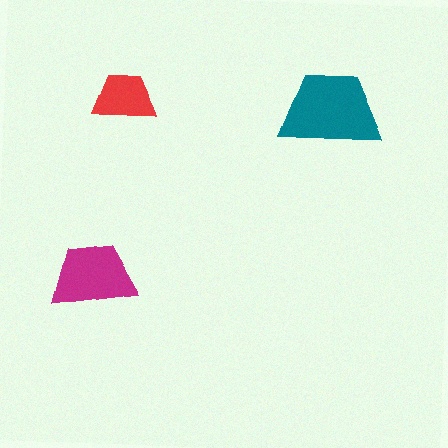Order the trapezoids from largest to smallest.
the teal one, the magenta one, the red one.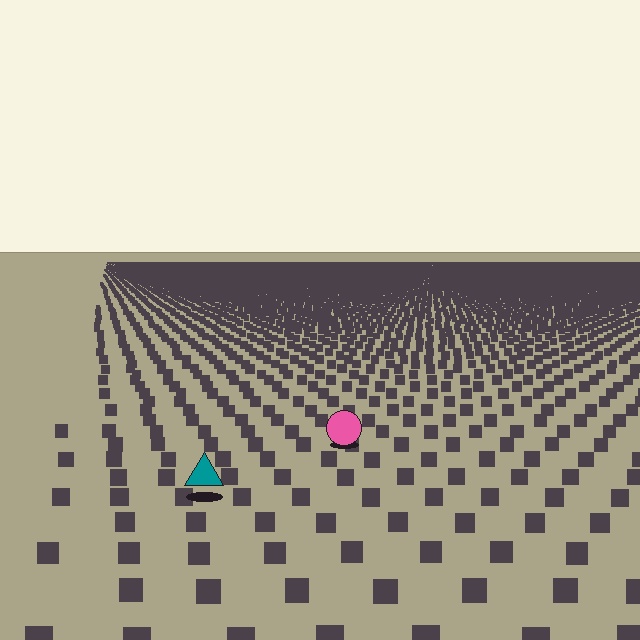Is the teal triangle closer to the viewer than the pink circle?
Yes. The teal triangle is closer — you can tell from the texture gradient: the ground texture is coarser near it.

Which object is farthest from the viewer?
The pink circle is farthest from the viewer. It appears smaller and the ground texture around it is denser.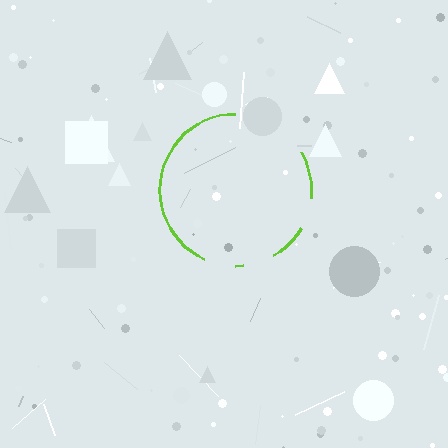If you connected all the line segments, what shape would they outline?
They would outline a circle.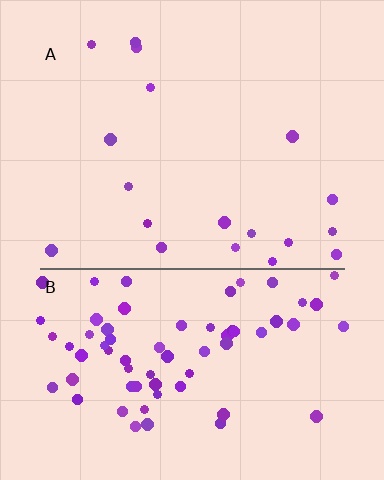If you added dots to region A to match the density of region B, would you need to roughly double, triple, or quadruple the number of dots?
Approximately quadruple.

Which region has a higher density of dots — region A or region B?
B (the bottom).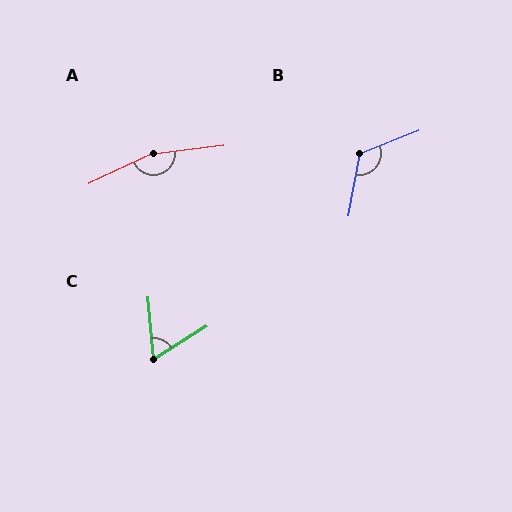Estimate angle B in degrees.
Approximately 121 degrees.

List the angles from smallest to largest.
C (64°), B (121°), A (162°).